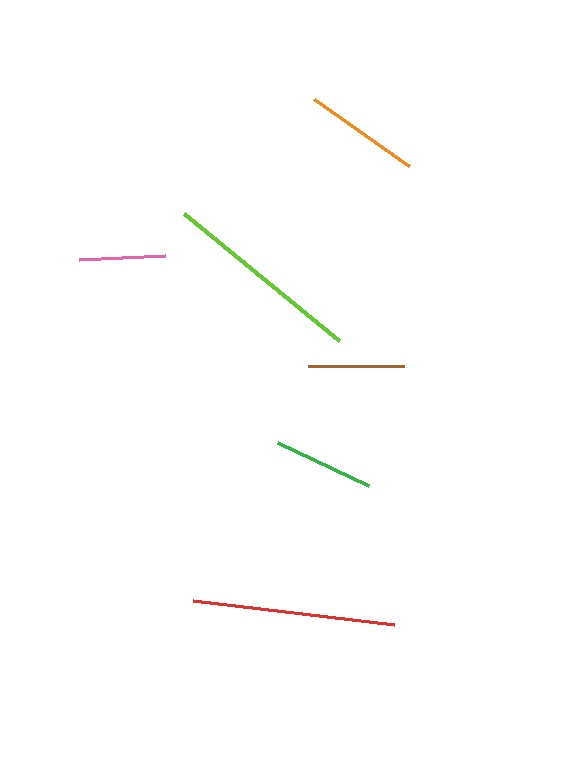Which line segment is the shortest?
The pink line is the shortest at approximately 87 pixels.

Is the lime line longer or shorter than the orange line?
The lime line is longer than the orange line.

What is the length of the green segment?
The green segment is approximately 100 pixels long.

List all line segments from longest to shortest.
From longest to shortest: red, lime, orange, green, brown, pink.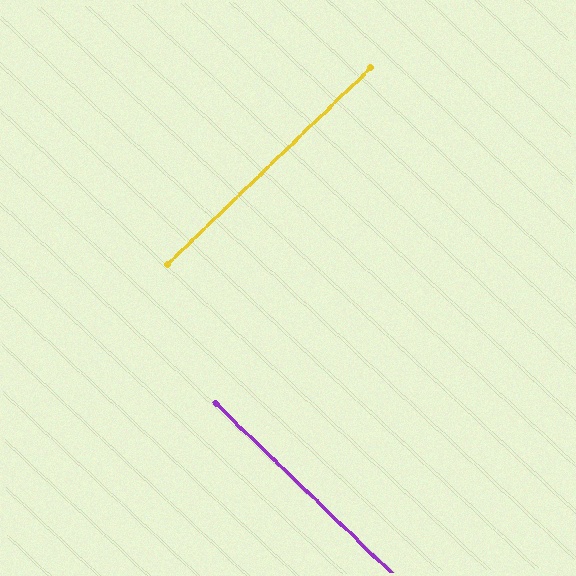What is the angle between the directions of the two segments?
Approximately 88 degrees.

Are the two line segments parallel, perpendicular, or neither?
Perpendicular — they meet at approximately 88°.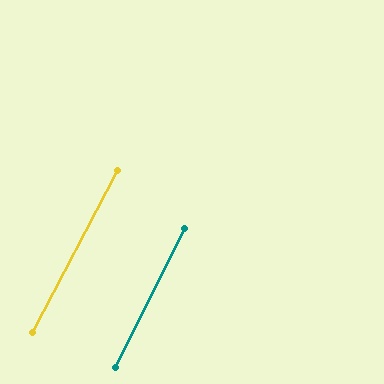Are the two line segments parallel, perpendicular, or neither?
Parallel — their directions differ by only 1.1°.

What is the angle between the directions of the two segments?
Approximately 1 degree.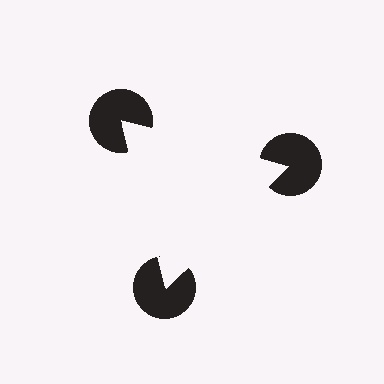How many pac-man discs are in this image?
There are 3 — one at each vertex of the illusory triangle.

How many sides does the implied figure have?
3 sides.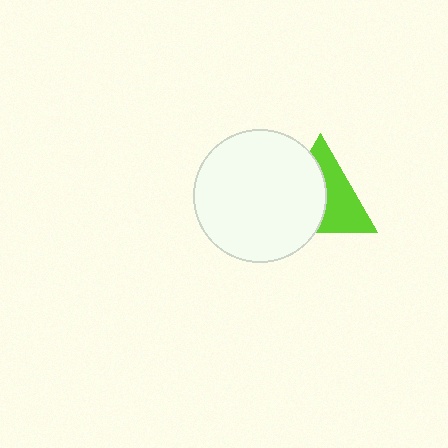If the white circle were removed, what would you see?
You would see the complete lime triangle.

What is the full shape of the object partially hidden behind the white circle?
The partially hidden object is a lime triangle.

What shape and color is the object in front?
The object in front is a white circle.